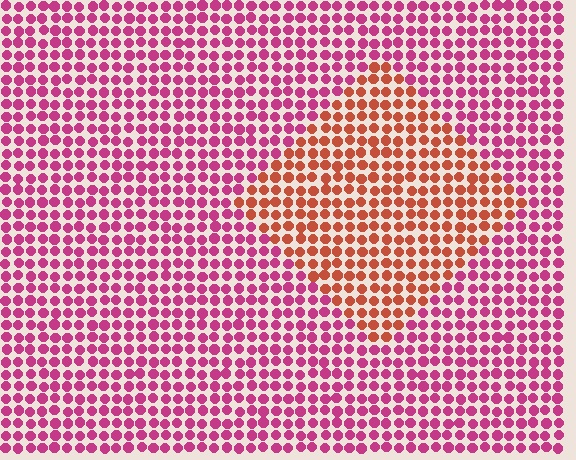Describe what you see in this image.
The image is filled with small magenta elements in a uniform arrangement. A diamond-shaped region is visible where the elements are tinted to a slightly different hue, forming a subtle color boundary.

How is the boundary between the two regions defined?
The boundary is defined purely by a slight shift in hue (about 43 degrees). Spacing, size, and orientation are identical on both sides.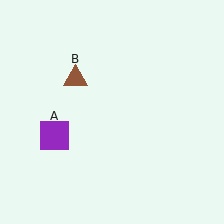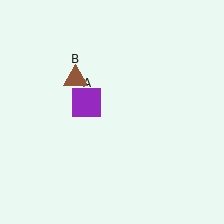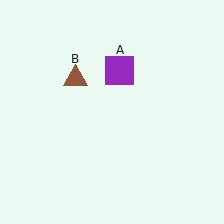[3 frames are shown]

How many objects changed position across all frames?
1 object changed position: purple square (object A).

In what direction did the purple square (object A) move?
The purple square (object A) moved up and to the right.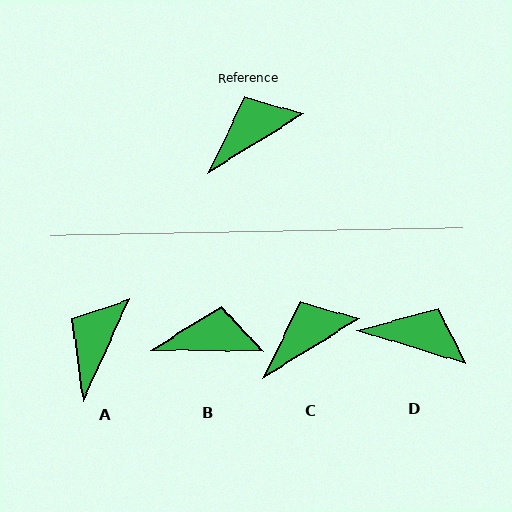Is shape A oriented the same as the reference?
No, it is off by about 34 degrees.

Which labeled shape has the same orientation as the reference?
C.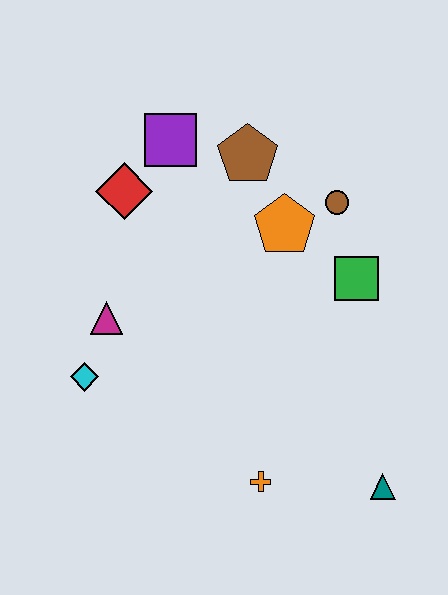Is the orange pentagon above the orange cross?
Yes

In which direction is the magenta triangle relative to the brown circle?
The magenta triangle is to the left of the brown circle.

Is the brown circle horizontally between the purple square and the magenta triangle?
No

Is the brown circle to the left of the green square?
Yes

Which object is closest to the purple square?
The red diamond is closest to the purple square.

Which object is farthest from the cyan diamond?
The teal triangle is farthest from the cyan diamond.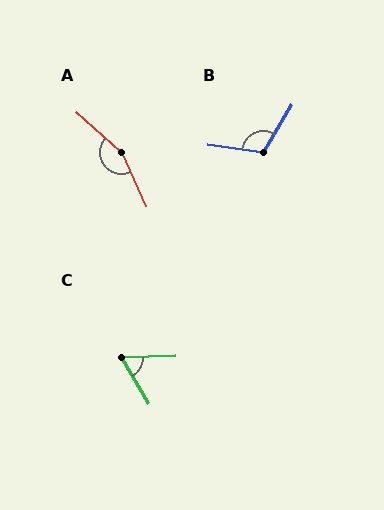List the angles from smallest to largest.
C (61°), B (112°), A (156°).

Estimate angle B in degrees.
Approximately 112 degrees.